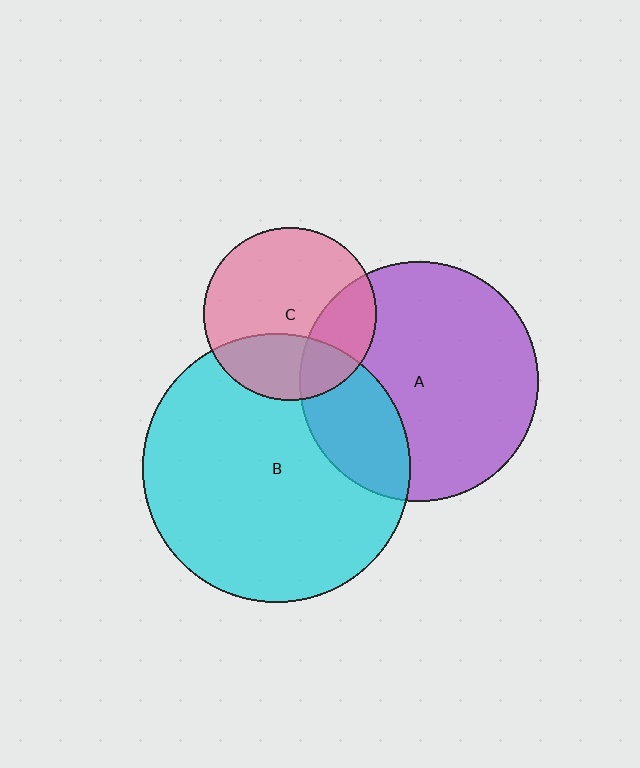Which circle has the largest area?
Circle B (cyan).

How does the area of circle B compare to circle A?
Approximately 1.3 times.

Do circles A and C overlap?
Yes.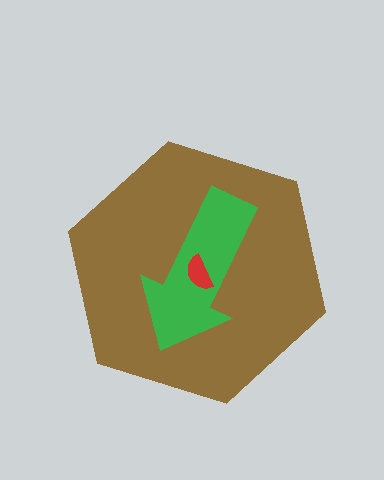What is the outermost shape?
The brown hexagon.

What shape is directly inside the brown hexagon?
The green arrow.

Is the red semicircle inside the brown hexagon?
Yes.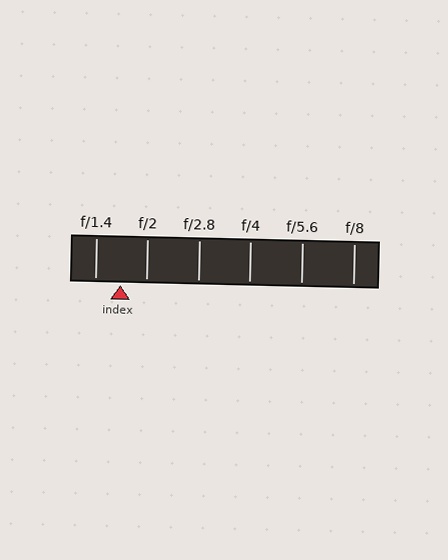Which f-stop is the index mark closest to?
The index mark is closest to f/2.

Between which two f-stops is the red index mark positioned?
The index mark is between f/1.4 and f/2.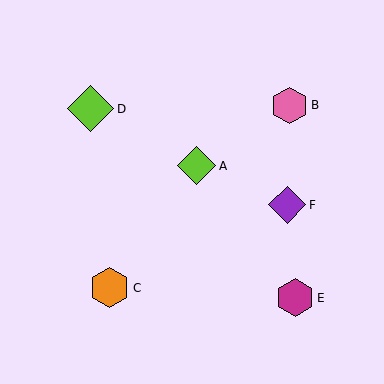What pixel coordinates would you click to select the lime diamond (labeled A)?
Click at (197, 166) to select the lime diamond A.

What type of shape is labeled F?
Shape F is a purple diamond.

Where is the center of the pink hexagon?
The center of the pink hexagon is at (289, 105).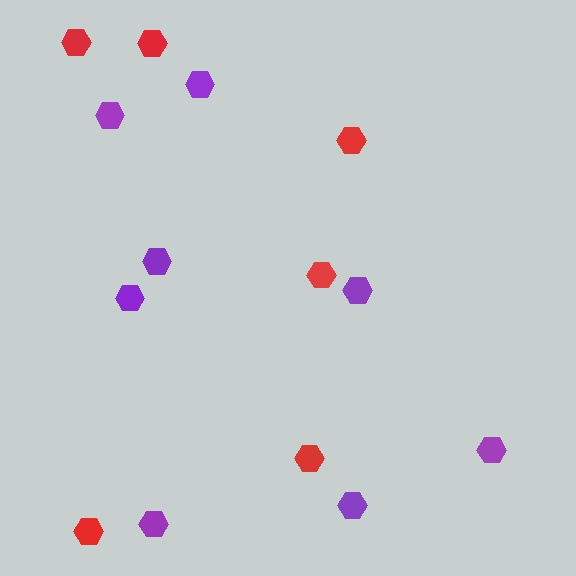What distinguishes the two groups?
There are 2 groups: one group of purple hexagons (8) and one group of red hexagons (6).